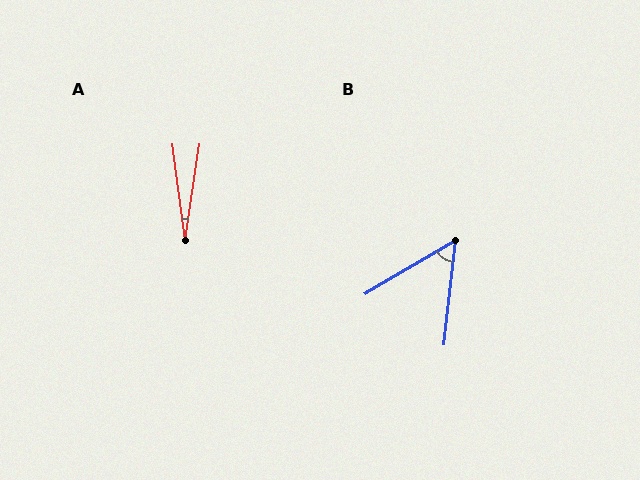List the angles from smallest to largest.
A (16°), B (53°).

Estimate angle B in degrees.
Approximately 53 degrees.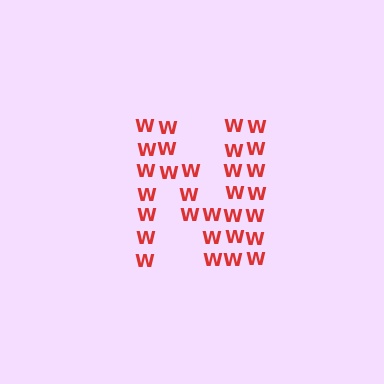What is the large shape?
The large shape is the letter N.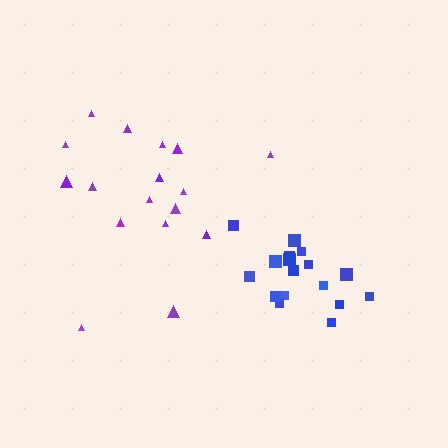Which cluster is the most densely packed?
Blue.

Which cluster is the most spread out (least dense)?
Purple.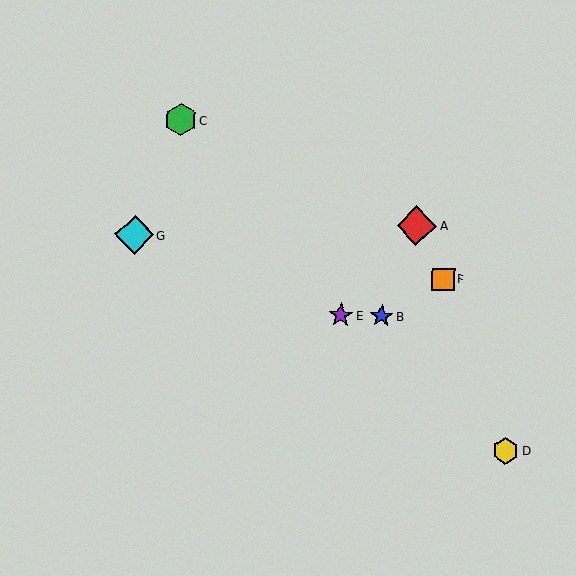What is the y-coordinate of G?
Object G is at y≈235.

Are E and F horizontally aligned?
No, E is at y≈315 and F is at y≈279.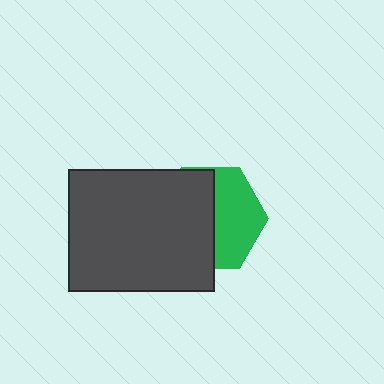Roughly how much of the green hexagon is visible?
About half of it is visible (roughly 45%).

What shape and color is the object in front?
The object in front is a dark gray rectangle.